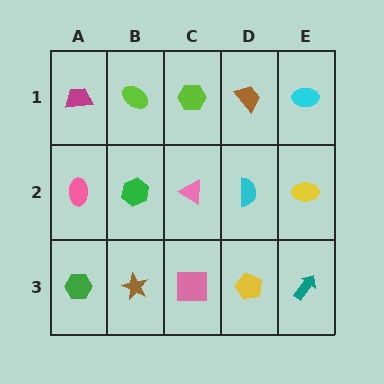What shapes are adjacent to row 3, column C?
A pink triangle (row 2, column C), a brown star (row 3, column B), a yellow pentagon (row 3, column D).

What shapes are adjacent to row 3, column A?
A pink ellipse (row 2, column A), a brown star (row 3, column B).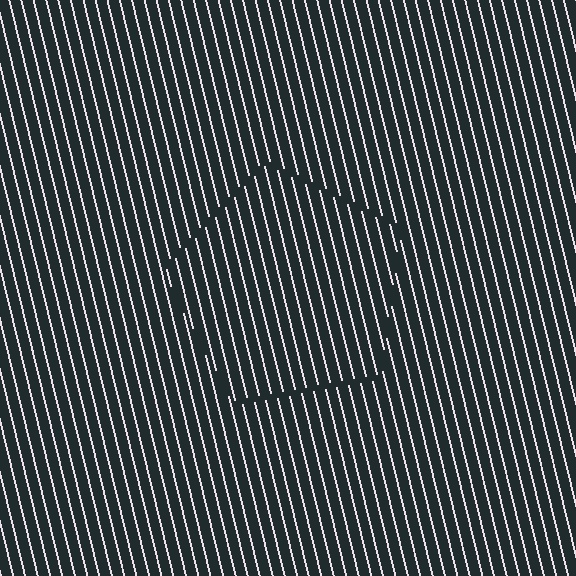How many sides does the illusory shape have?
5 sides — the line-ends trace a pentagon.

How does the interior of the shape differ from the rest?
The interior of the shape contains the same grating, shifted by half a period — the contour is defined by the phase discontinuity where line-ends from the inner and outer gratings abut.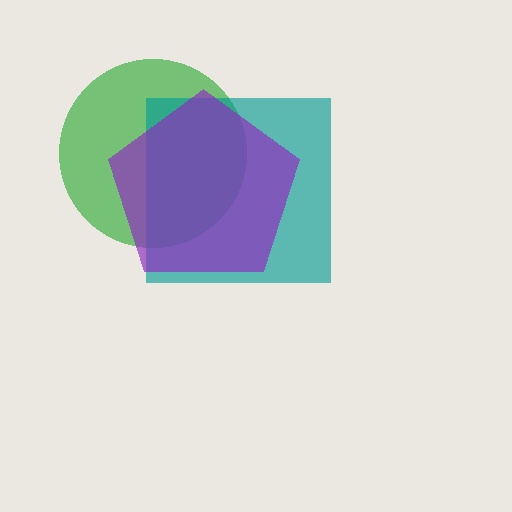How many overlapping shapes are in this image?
There are 3 overlapping shapes in the image.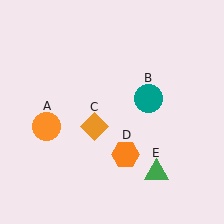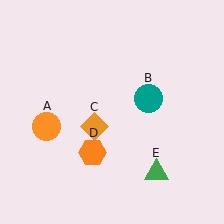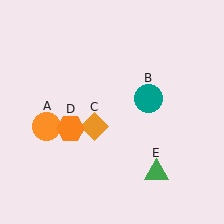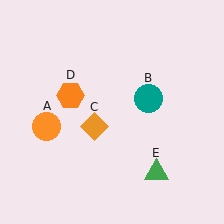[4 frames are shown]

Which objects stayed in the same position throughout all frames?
Orange circle (object A) and teal circle (object B) and orange diamond (object C) and green triangle (object E) remained stationary.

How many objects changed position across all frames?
1 object changed position: orange hexagon (object D).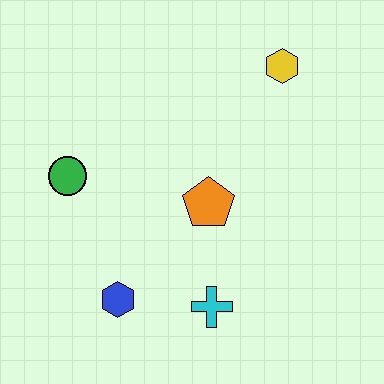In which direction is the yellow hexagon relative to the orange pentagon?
The yellow hexagon is above the orange pentagon.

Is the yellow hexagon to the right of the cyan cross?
Yes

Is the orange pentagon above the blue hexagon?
Yes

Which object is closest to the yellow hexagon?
The orange pentagon is closest to the yellow hexagon.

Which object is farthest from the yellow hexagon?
The blue hexagon is farthest from the yellow hexagon.